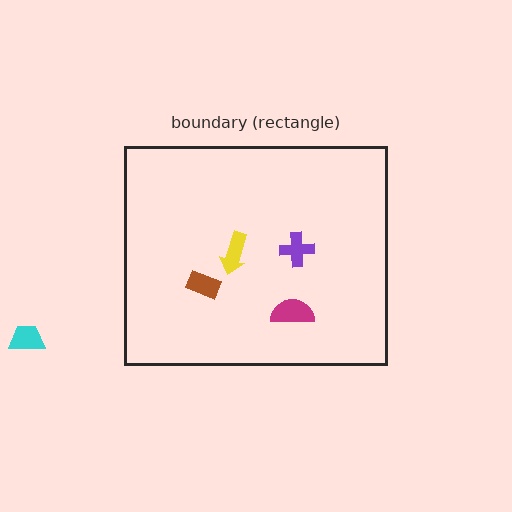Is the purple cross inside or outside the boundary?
Inside.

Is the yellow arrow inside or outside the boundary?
Inside.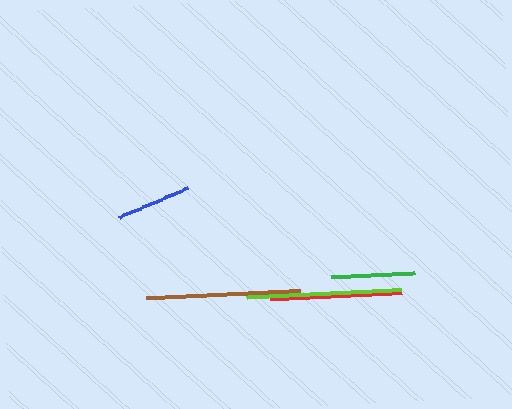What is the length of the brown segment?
The brown segment is approximately 154 pixels long.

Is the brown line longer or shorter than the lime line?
The lime line is longer than the brown line.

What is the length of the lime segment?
The lime segment is approximately 156 pixels long.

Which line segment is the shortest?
The blue line is the shortest at approximately 75 pixels.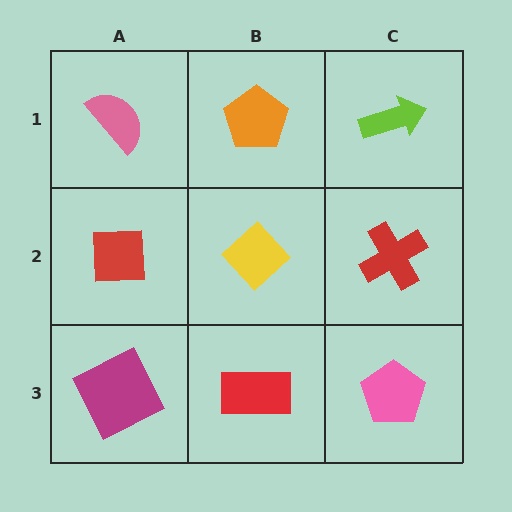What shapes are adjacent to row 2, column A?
A pink semicircle (row 1, column A), a magenta square (row 3, column A), a yellow diamond (row 2, column B).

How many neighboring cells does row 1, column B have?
3.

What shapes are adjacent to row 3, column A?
A red square (row 2, column A), a red rectangle (row 3, column B).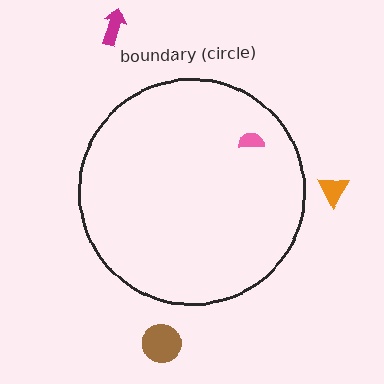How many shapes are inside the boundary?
1 inside, 3 outside.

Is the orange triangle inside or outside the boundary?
Outside.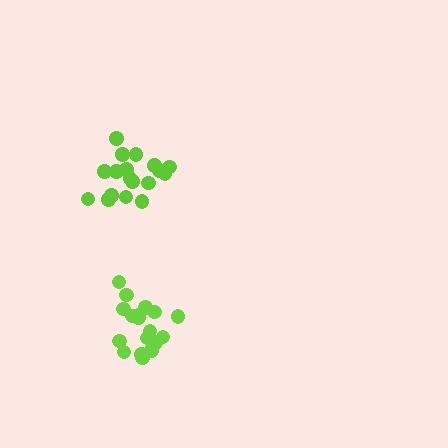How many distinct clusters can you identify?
There are 2 distinct clusters.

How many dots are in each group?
Group 1: 18 dots, Group 2: 18 dots (36 total).